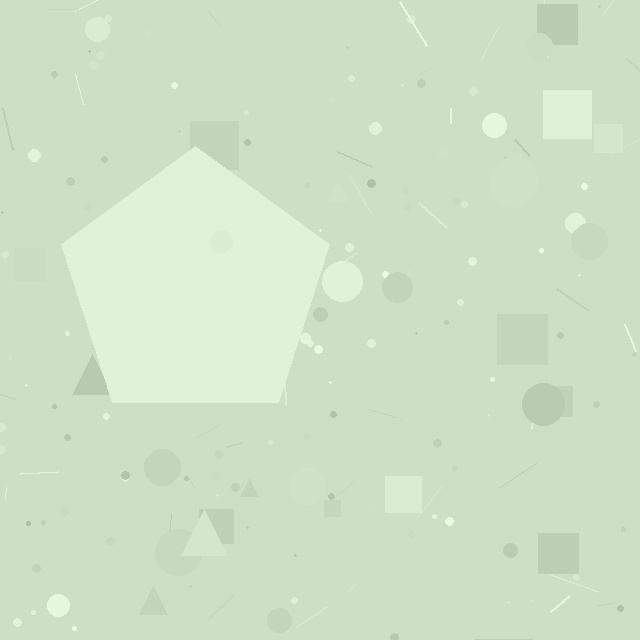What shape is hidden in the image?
A pentagon is hidden in the image.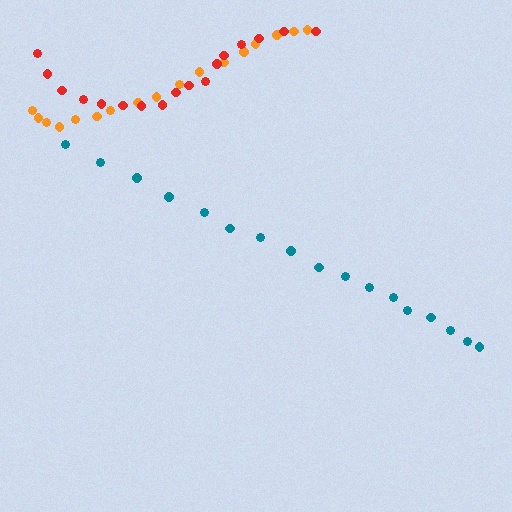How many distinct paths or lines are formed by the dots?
There are 3 distinct paths.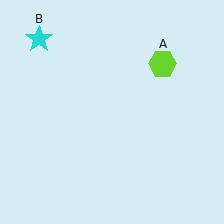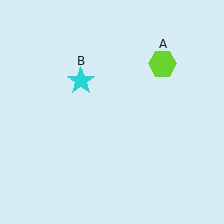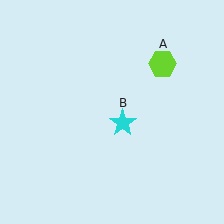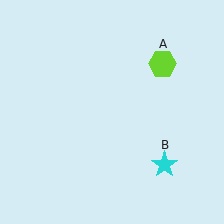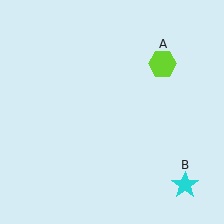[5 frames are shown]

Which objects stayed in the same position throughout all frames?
Lime hexagon (object A) remained stationary.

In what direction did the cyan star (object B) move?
The cyan star (object B) moved down and to the right.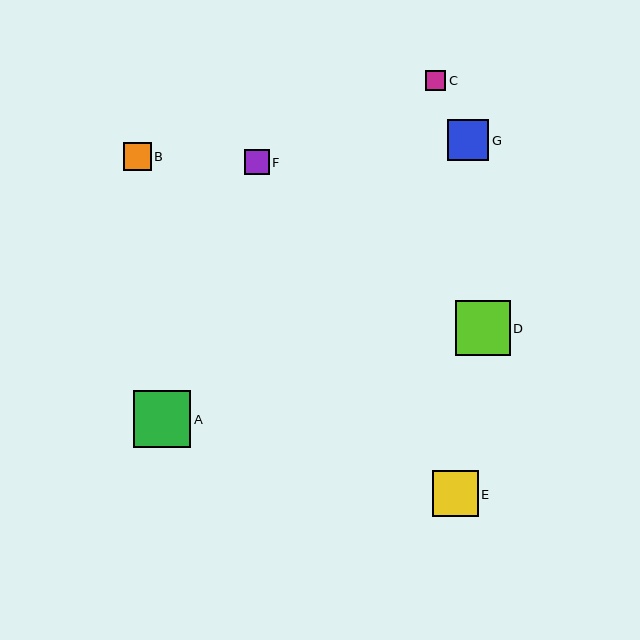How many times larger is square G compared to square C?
Square G is approximately 2.0 times the size of square C.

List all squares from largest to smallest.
From largest to smallest: A, D, E, G, B, F, C.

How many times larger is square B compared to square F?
Square B is approximately 1.1 times the size of square F.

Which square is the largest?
Square A is the largest with a size of approximately 57 pixels.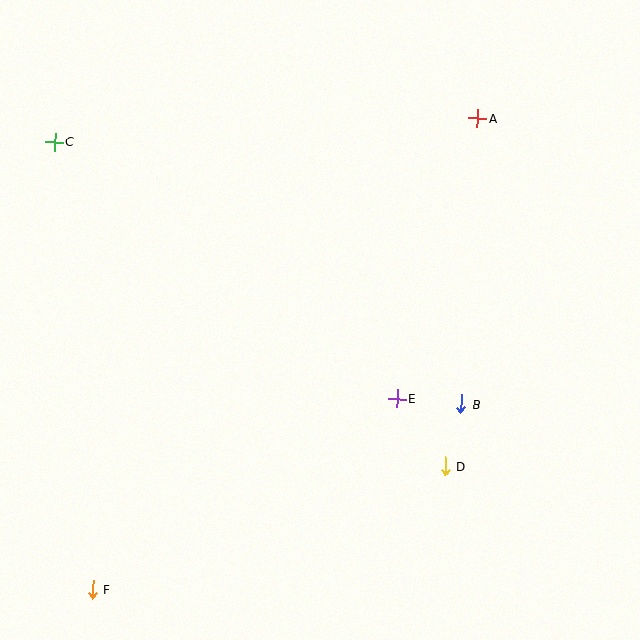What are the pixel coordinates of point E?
Point E is at (397, 399).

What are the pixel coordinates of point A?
Point A is at (477, 118).